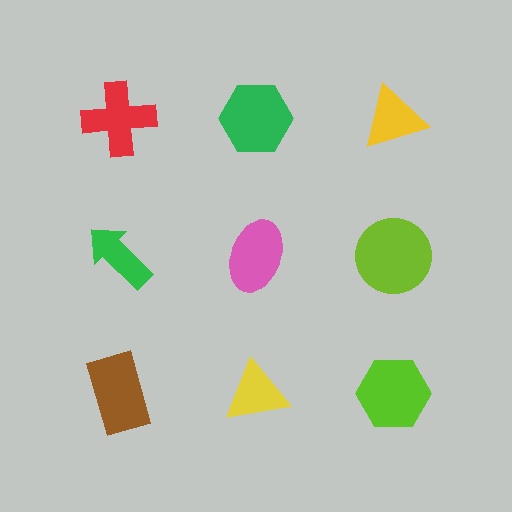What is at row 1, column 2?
A green hexagon.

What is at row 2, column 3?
A lime circle.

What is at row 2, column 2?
A pink ellipse.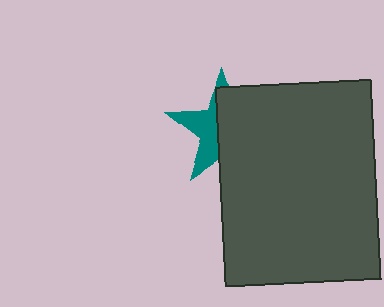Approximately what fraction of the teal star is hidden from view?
Roughly 60% of the teal star is hidden behind the dark gray rectangle.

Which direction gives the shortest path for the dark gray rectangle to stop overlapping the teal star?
Moving right gives the shortest separation.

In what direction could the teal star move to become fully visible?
The teal star could move left. That would shift it out from behind the dark gray rectangle entirely.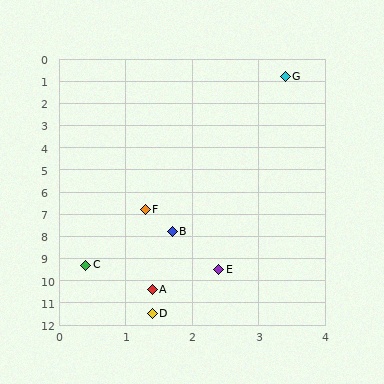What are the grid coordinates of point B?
Point B is at approximately (1.7, 7.8).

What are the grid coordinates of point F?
Point F is at approximately (1.3, 6.8).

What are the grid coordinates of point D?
Point D is at approximately (1.4, 11.5).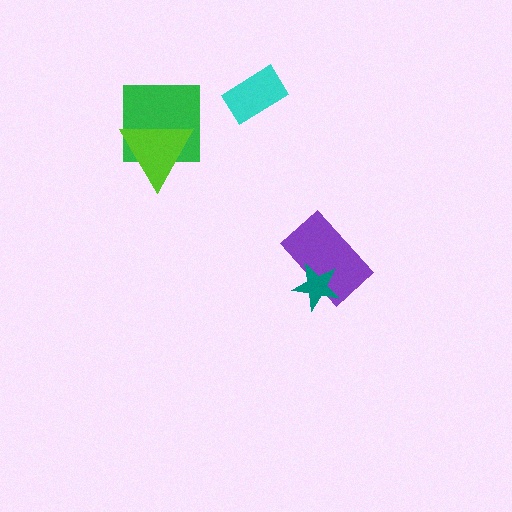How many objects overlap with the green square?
1 object overlaps with the green square.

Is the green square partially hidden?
Yes, it is partially covered by another shape.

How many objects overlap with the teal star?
1 object overlaps with the teal star.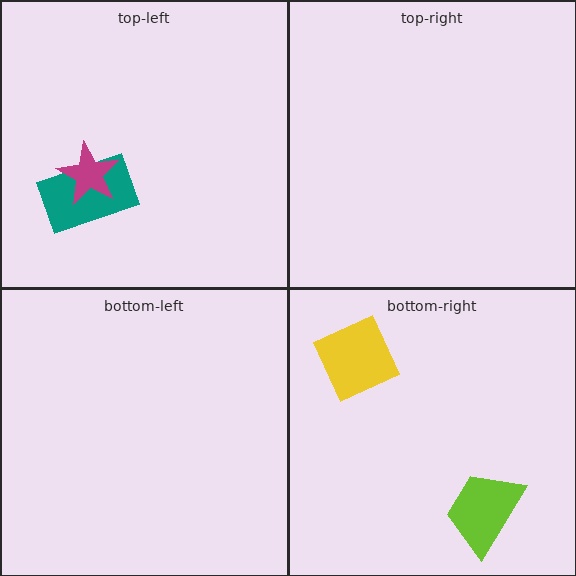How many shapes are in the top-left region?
2.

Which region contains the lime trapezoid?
The bottom-right region.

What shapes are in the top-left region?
The teal rectangle, the magenta star.